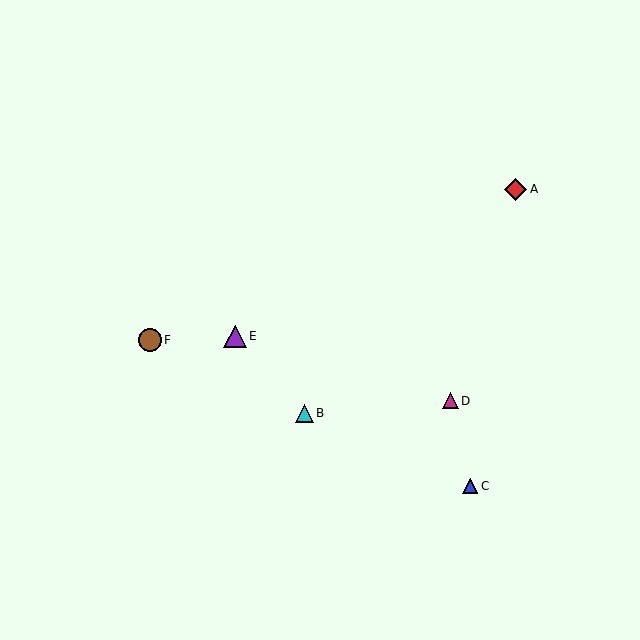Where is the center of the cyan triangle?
The center of the cyan triangle is at (304, 413).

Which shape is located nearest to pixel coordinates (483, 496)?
The blue triangle (labeled C) at (470, 486) is nearest to that location.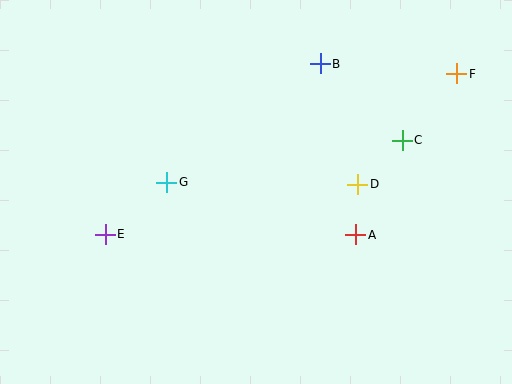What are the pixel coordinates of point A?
Point A is at (356, 235).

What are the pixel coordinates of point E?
Point E is at (105, 234).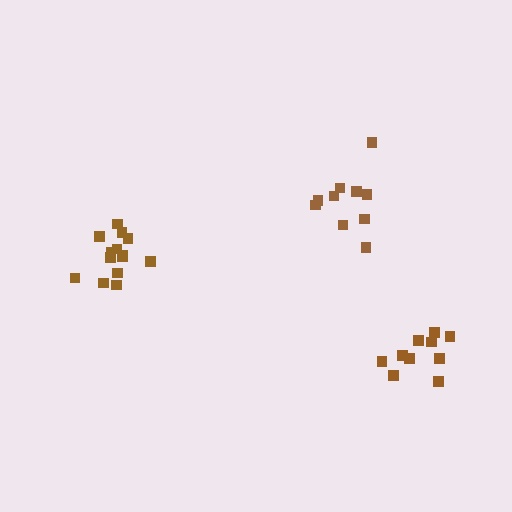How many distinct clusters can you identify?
There are 3 distinct clusters.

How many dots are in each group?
Group 1: 14 dots, Group 2: 10 dots, Group 3: 10 dots (34 total).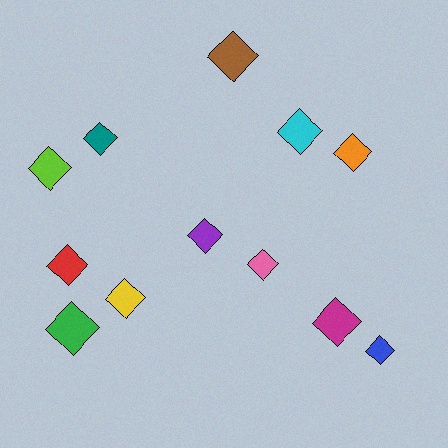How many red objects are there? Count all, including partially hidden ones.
There is 1 red object.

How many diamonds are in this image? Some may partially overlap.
There are 12 diamonds.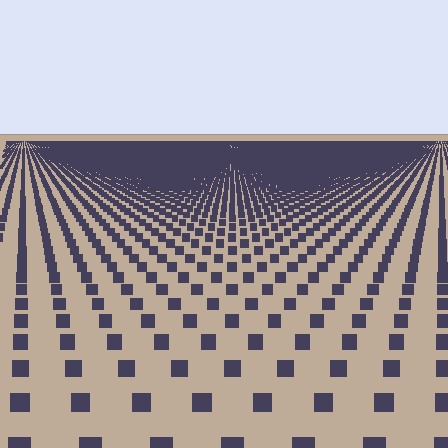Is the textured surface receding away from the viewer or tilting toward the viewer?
The surface is receding away from the viewer. Texture elements get smaller and denser toward the top.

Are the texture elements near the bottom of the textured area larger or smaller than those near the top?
Larger. Near the bottom, elements are closer to the viewer and appear at a bigger on-screen size.